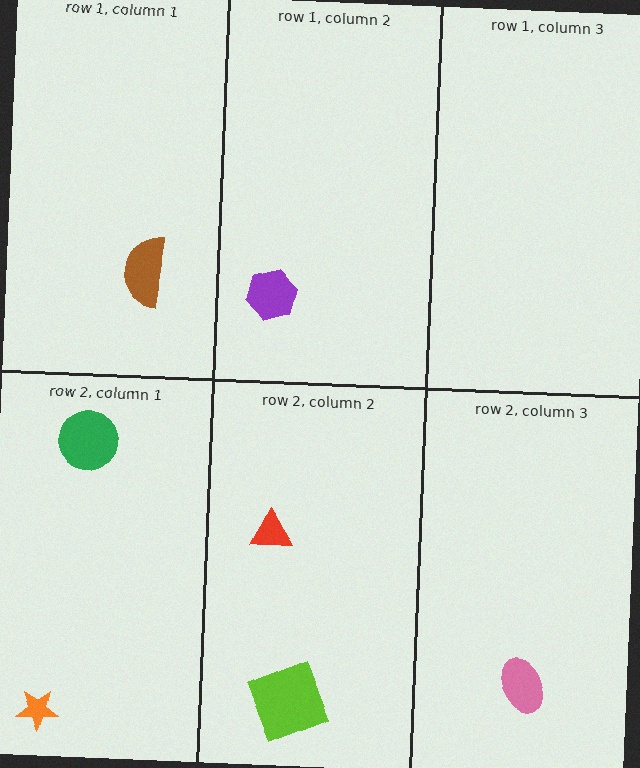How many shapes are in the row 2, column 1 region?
2.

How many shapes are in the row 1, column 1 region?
1.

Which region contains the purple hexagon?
The row 1, column 2 region.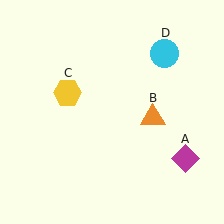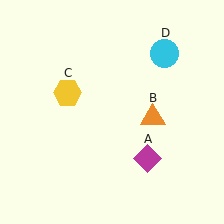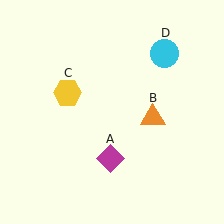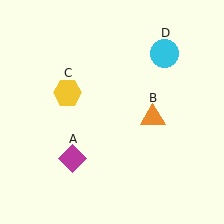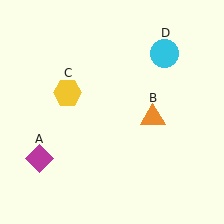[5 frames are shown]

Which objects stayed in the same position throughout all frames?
Orange triangle (object B) and yellow hexagon (object C) and cyan circle (object D) remained stationary.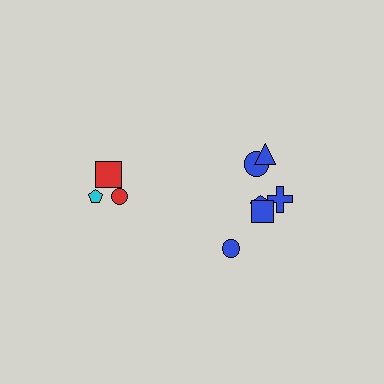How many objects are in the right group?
There are 6 objects.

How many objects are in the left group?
There are 3 objects.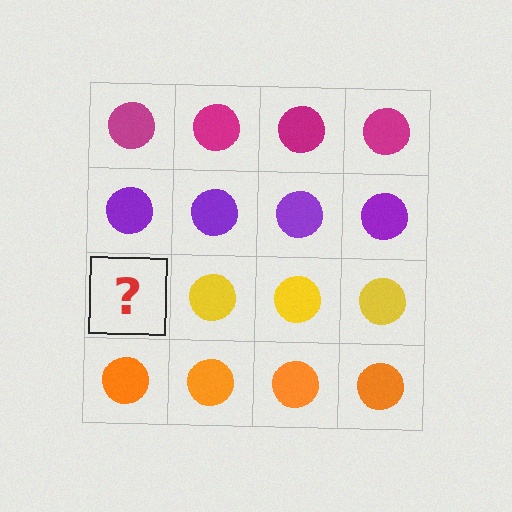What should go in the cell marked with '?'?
The missing cell should contain a yellow circle.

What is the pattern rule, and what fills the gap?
The rule is that each row has a consistent color. The gap should be filled with a yellow circle.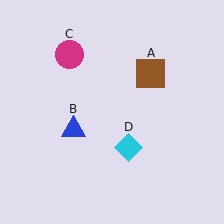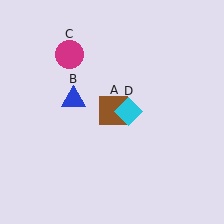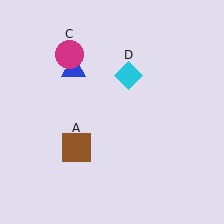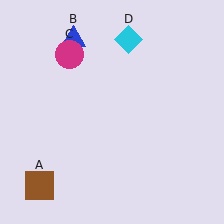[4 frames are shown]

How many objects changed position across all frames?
3 objects changed position: brown square (object A), blue triangle (object B), cyan diamond (object D).